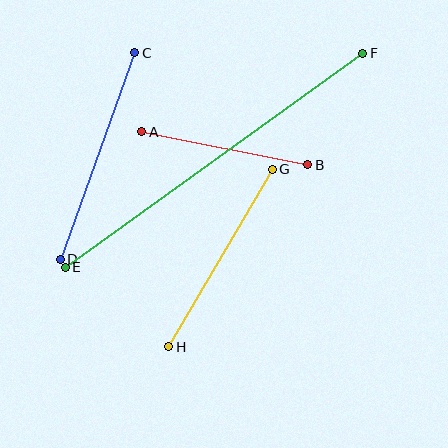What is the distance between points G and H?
The distance is approximately 205 pixels.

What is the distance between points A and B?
The distance is approximately 169 pixels.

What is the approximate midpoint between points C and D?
The midpoint is at approximately (98, 156) pixels.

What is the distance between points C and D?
The distance is approximately 219 pixels.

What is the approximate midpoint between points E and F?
The midpoint is at approximately (214, 160) pixels.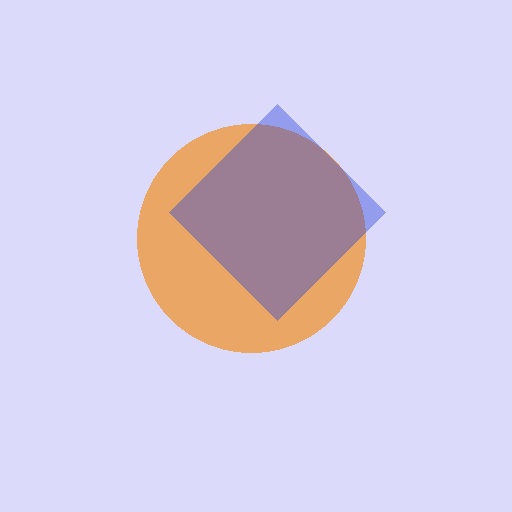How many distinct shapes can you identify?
There are 2 distinct shapes: an orange circle, a blue diamond.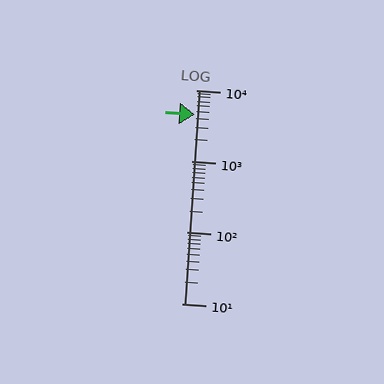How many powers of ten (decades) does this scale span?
The scale spans 3 decades, from 10 to 10000.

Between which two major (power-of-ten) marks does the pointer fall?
The pointer is between 1000 and 10000.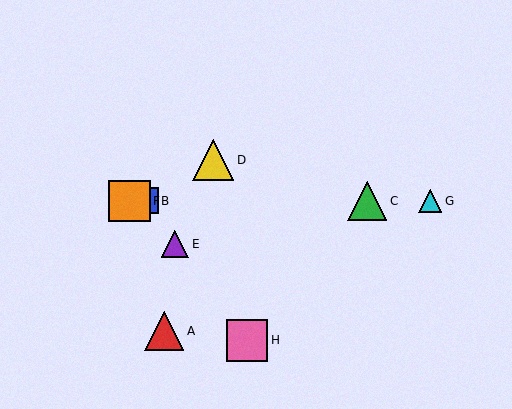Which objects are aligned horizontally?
Objects B, C, F, G are aligned horizontally.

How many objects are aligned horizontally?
4 objects (B, C, F, G) are aligned horizontally.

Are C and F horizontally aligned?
Yes, both are at y≈201.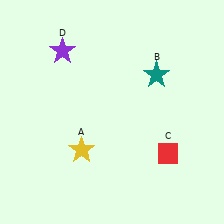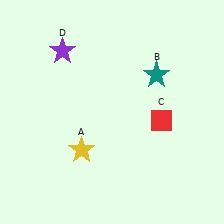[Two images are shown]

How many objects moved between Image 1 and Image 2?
1 object moved between the two images.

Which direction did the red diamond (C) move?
The red diamond (C) moved up.